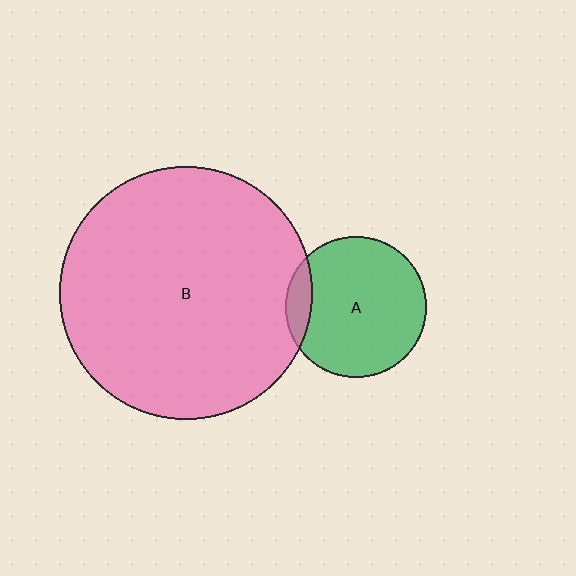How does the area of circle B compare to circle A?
Approximately 3.2 times.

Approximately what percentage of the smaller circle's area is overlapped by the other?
Approximately 10%.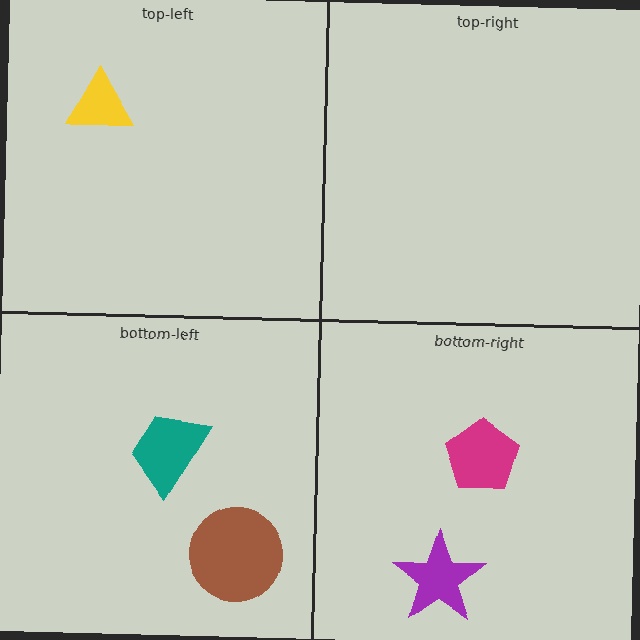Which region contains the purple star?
The bottom-right region.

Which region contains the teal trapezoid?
The bottom-left region.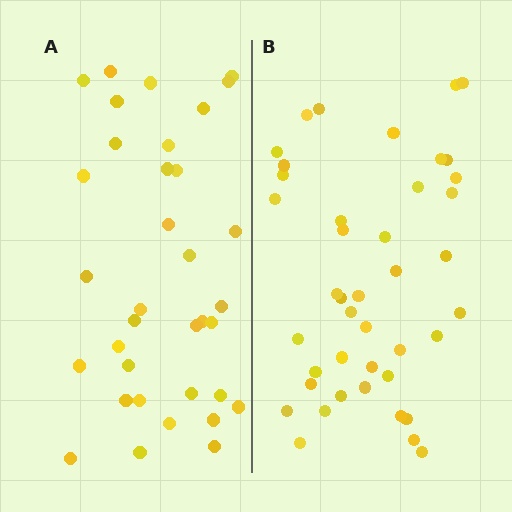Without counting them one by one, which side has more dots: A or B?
Region B (the right region) has more dots.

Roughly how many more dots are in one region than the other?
Region B has roughly 8 or so more dots than region A.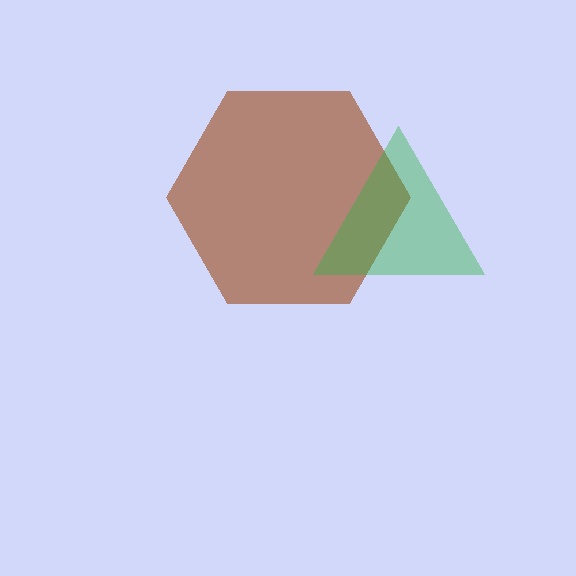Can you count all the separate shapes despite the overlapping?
Yes, there are 2 separate shapes.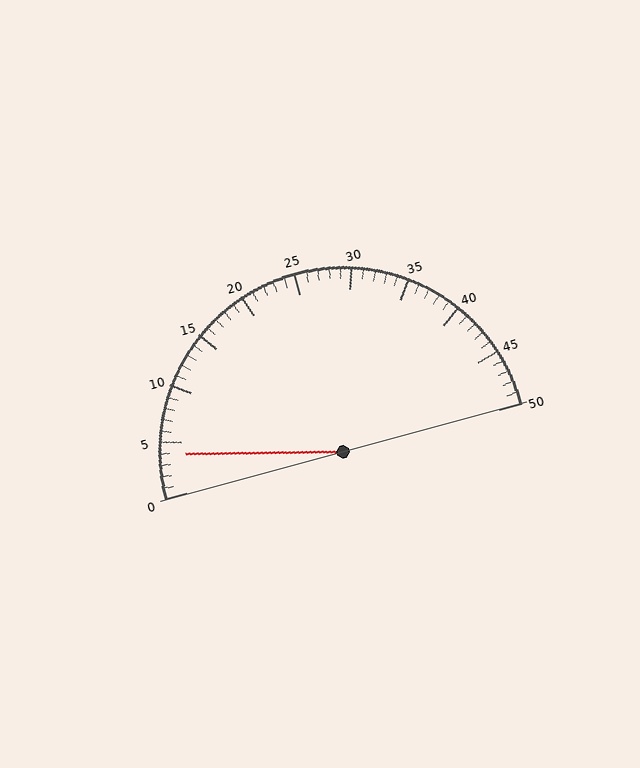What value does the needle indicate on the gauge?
The needle indicates approximately 4.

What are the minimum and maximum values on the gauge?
The gauge ranges from 0 to 50.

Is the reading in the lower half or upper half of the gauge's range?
The reading is in the lower half of the range (0 to 50).